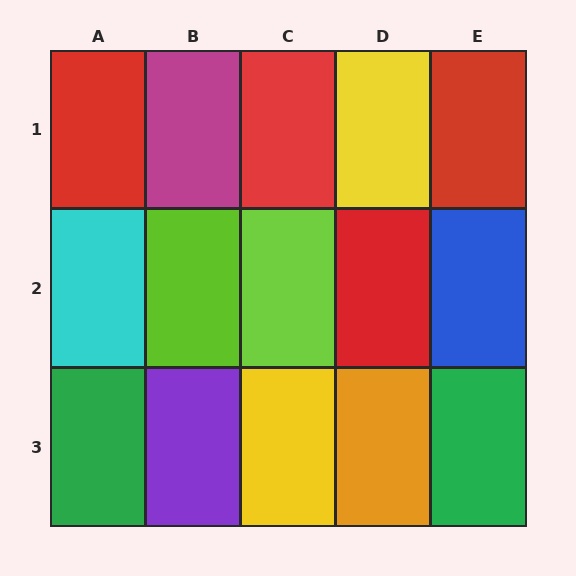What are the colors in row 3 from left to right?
Green, purple, yellow, orange, green.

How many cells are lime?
2 cells are lime.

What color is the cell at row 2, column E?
Blue.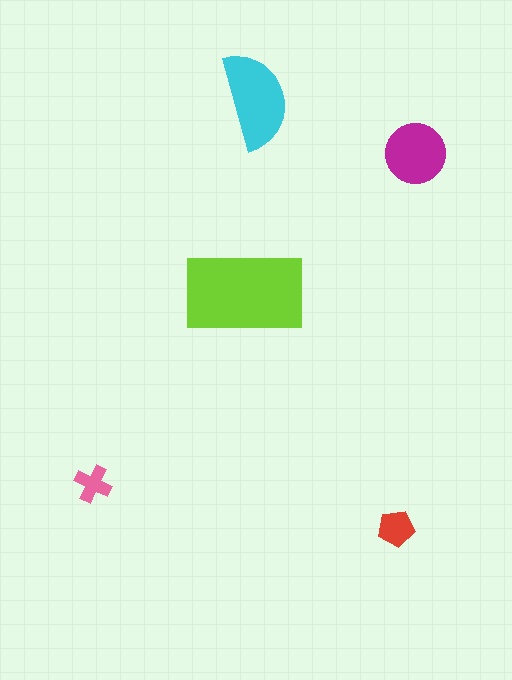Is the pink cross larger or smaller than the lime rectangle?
Smaller.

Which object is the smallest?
The pink cross.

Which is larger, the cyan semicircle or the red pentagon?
The cyan semicircle.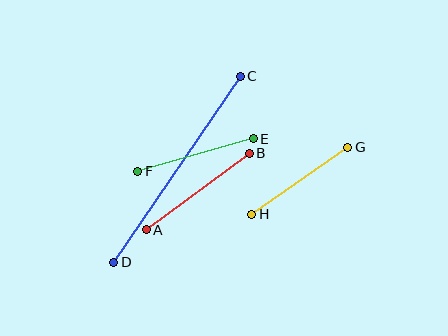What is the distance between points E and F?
The distance is approximately 120 pixels.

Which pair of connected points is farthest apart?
Points C and D are farthest apart.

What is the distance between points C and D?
The distance is approximately 225 pixels.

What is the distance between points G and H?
The distance is approximately 117 pixels.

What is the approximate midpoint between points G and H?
The midpoint is at approximately (300, 181) pixels.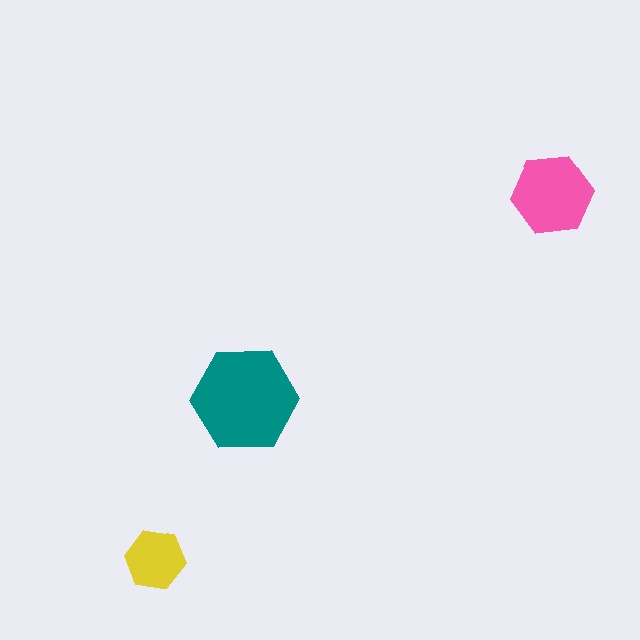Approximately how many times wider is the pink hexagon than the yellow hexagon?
About 1.5 times wider.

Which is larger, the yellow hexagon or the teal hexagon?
The teal one.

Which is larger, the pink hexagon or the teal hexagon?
The teal one.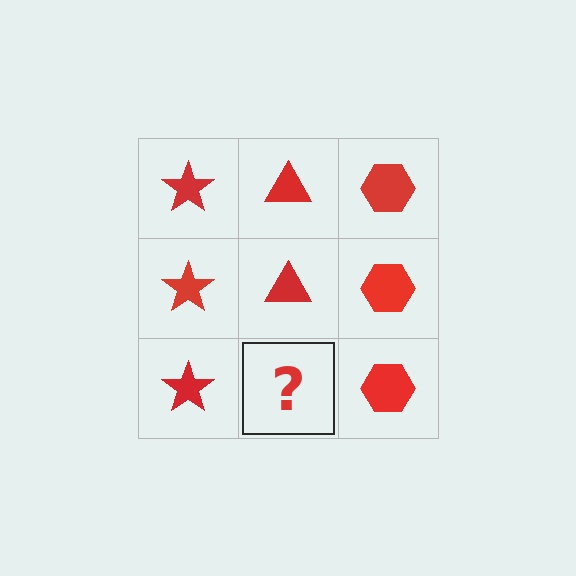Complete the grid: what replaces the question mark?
The question mark should be replaced with a red triangle.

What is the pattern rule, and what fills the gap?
The rule is that each column has a consistent shape. The gap should be filled with a red triangle.